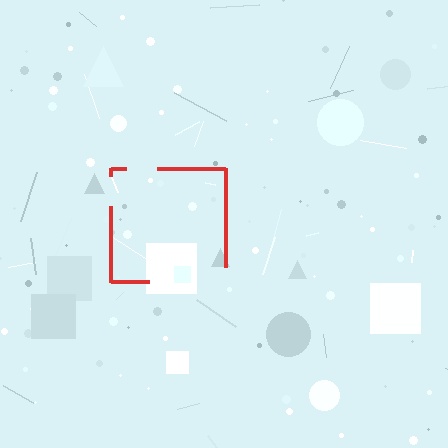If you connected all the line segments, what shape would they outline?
They would outline a square.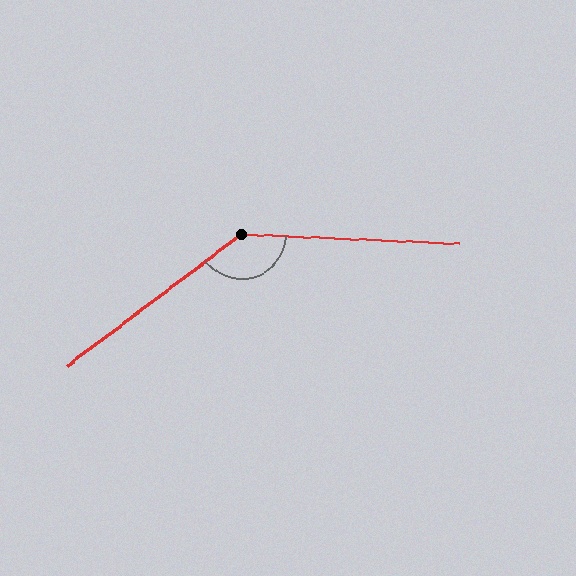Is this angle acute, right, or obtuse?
It is obtuse.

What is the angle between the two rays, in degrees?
Approximately 140 degrees.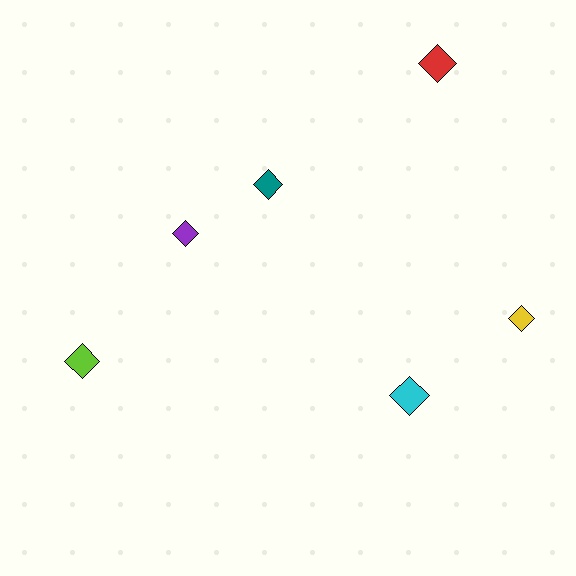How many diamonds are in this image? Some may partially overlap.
There are 6 diamonds.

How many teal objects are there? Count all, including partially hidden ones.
There is 1 teal object.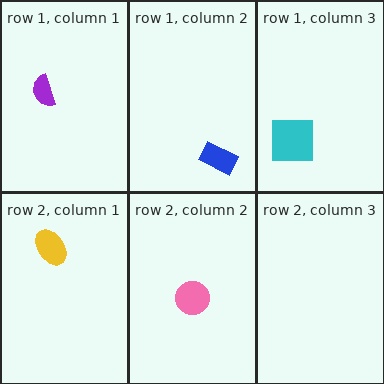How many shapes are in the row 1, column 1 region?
1.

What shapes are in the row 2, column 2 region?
The pink circle.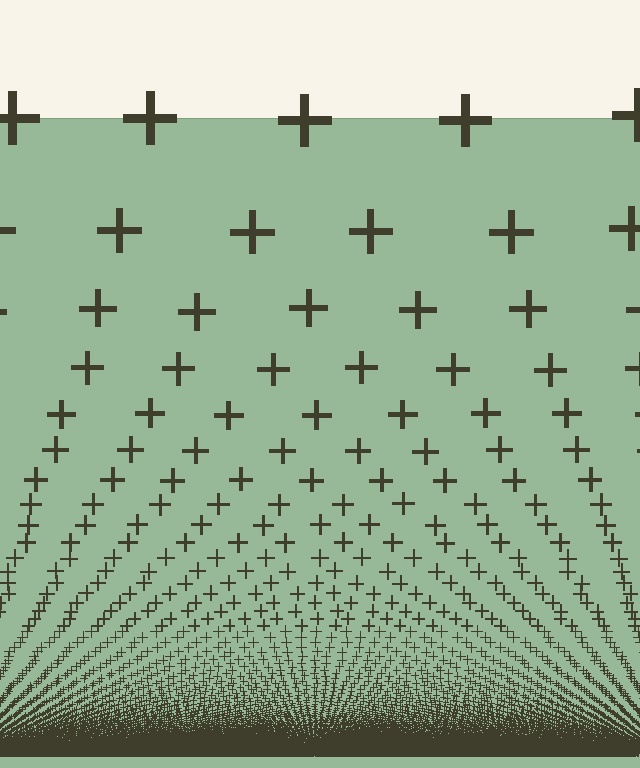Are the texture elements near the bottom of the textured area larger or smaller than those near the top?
Smaller. The gradient is inverted — elements near the bottom are smaller and denser.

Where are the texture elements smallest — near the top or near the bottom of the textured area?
Near the bottom.